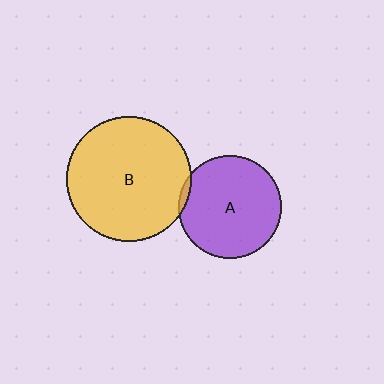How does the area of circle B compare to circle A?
Approximately 1.5 times.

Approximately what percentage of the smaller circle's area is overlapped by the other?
Approximately 5%.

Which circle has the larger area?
Circle B (yellow).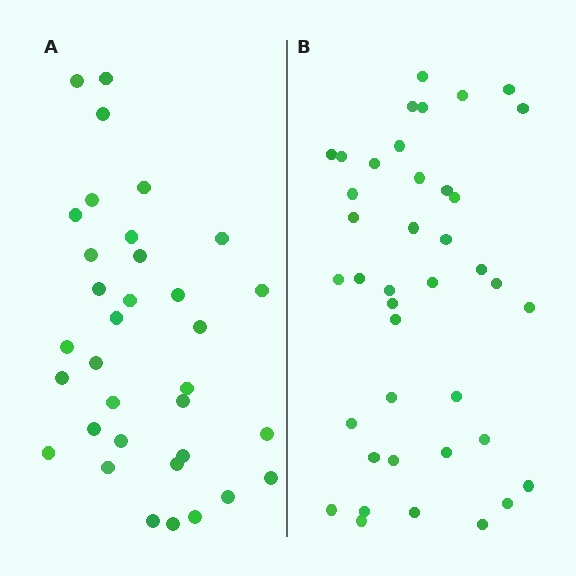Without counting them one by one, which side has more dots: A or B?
Region B (the right region) has more dots.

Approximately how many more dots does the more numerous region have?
Region B has about 6 more dots than region A.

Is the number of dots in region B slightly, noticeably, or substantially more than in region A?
Region B has only slightly more — the two regions are fairly close. The ratio is roughly 1.2 to 1.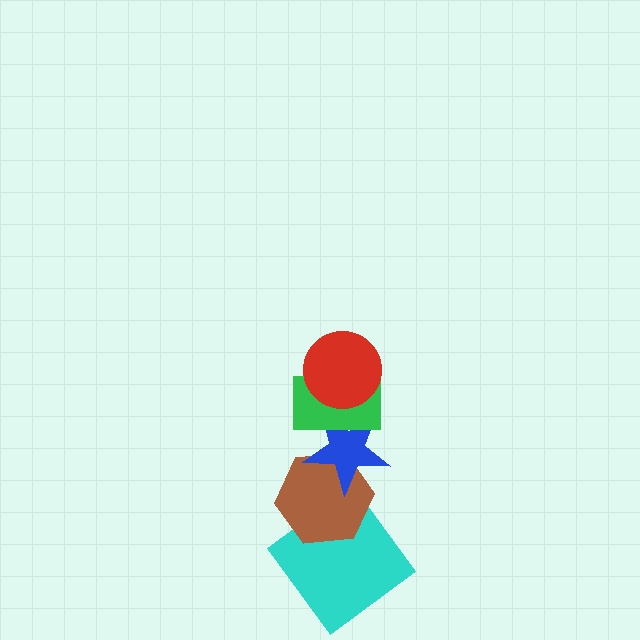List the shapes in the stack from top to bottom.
From top to bottom: the red circle, the green rectangle, the blue star, the brown hexagon, the cyan diamond.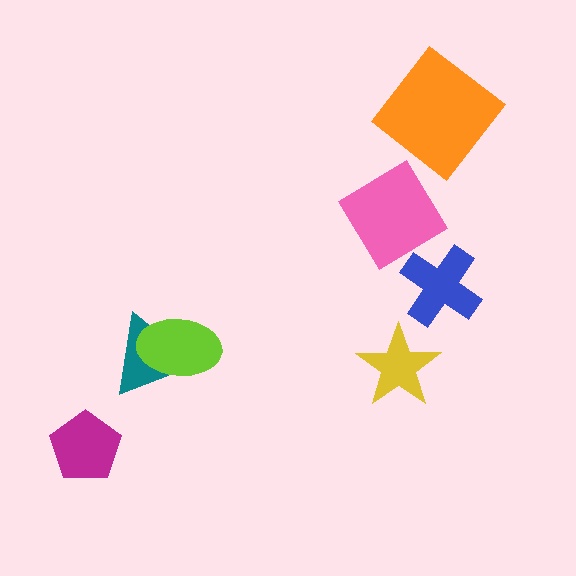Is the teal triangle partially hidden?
Yes, it is partially covered by another shape.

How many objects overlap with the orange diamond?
0 objects overlap with the orange diamond.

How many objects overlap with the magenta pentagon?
0 objects overlap with the magenta pentagon.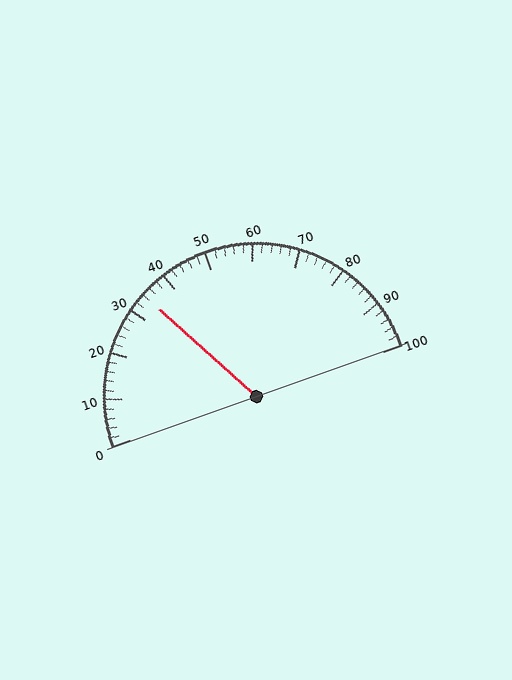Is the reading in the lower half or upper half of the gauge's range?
The reading is in the lower half of the range (0 to 100).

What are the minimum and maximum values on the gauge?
The gauge ranges from 0 to 100.